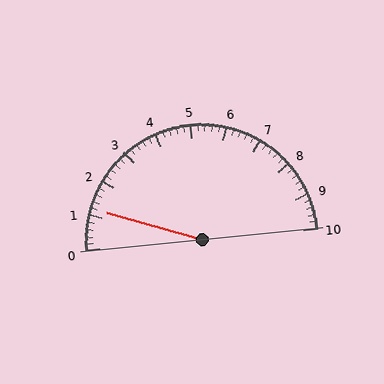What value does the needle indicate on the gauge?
The needle indicates approximately 1.2.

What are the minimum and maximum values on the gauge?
The gauge ranges from 0 to 10.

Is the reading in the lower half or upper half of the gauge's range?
The reading is in the lower half of the range (0 to 10).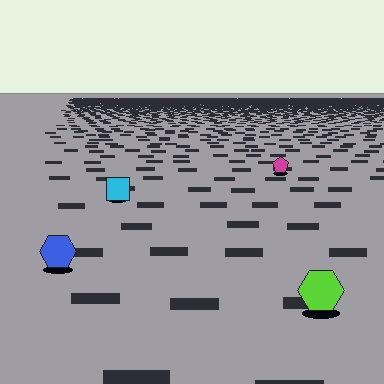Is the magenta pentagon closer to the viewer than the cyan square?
No. The cyan square is closer — you can tell from the texture gradient: the ground texture is coarser near it.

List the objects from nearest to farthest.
From nearest to farthest: the lime hexagon, the blue hexagon, the cyan square, the magenta pentagon.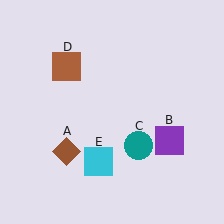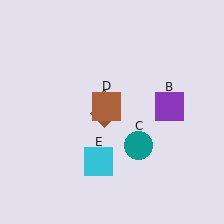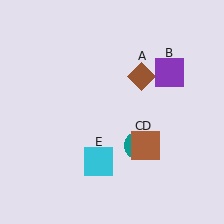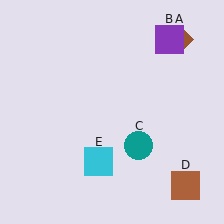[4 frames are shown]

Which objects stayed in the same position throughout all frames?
Teal circle (object C) and cyan square (object E) remained stationary.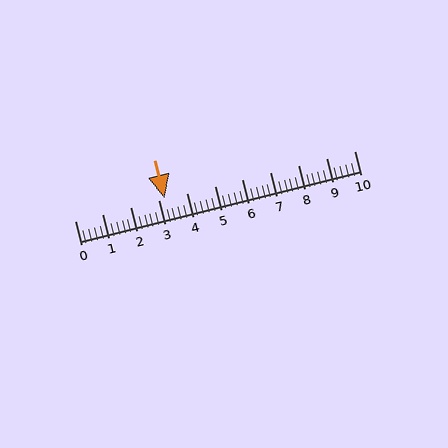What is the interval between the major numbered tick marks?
The major tick marks are spaced 1 units apart.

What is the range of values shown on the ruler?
The ruler shows values from 0 to 10.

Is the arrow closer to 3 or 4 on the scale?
The arrow is closer to 3.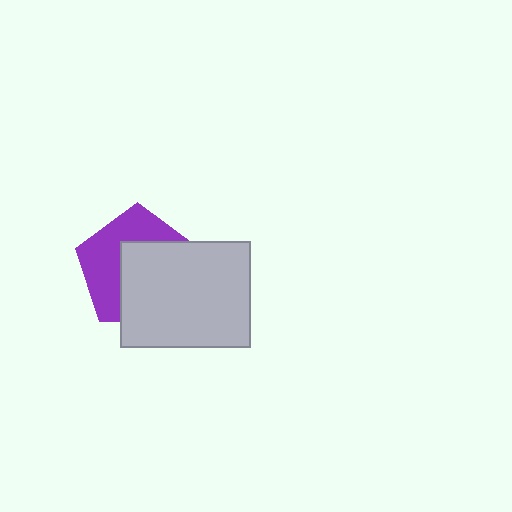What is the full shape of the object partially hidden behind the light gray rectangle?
The partially hidden object is a purple pentagon.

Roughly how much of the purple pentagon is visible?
About half of it is visible (roughly 46%).